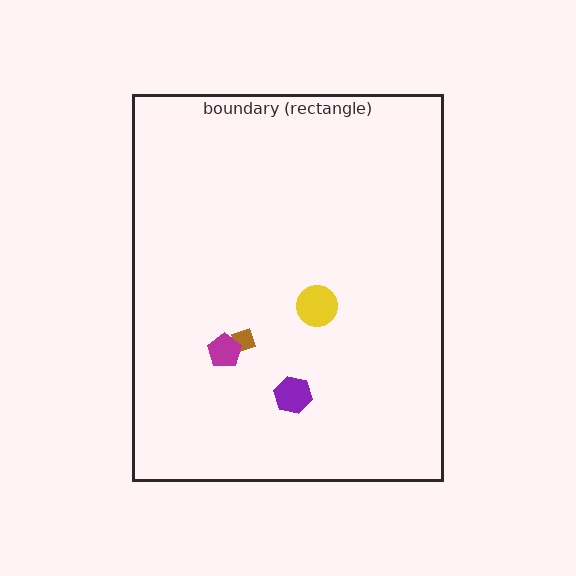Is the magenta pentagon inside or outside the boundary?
Inside.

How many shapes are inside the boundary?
4 inside, 0 outside.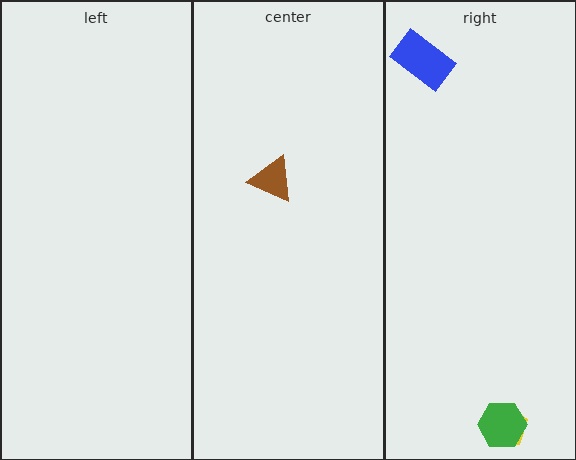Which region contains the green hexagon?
The right region.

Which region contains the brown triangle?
The center region.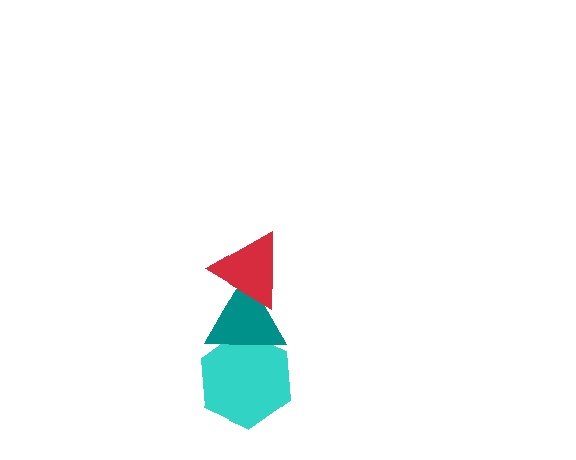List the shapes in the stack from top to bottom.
From top to bottom: the red triangle, the teal triangle, the cyan hexagon.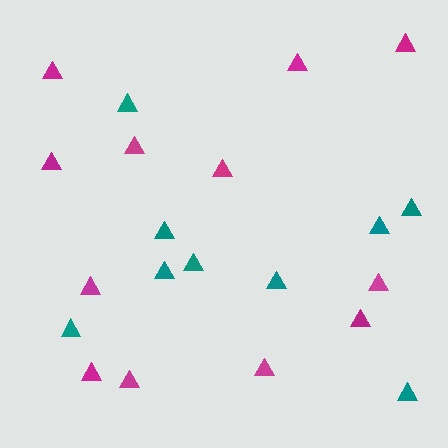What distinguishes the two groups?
There are 2 groups: one group of magenta triangles (12) and one group of teal triangles (9).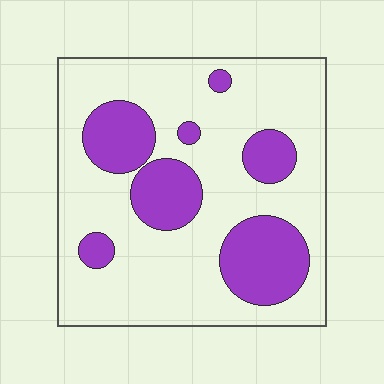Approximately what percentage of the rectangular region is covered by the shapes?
Approximately 25%.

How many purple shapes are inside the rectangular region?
7.